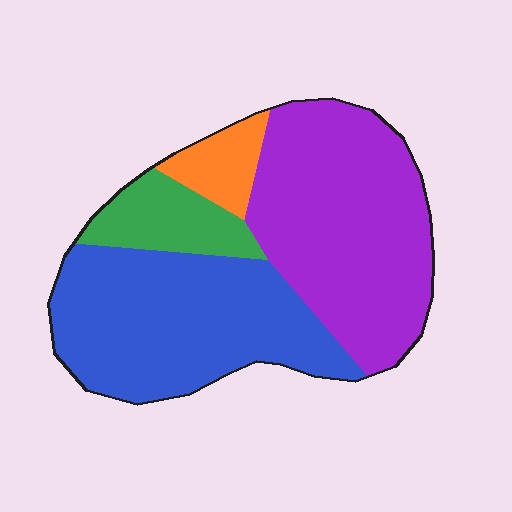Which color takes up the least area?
Orange, at roughly 5%.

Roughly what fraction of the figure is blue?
Blue covers about 40% of the figure.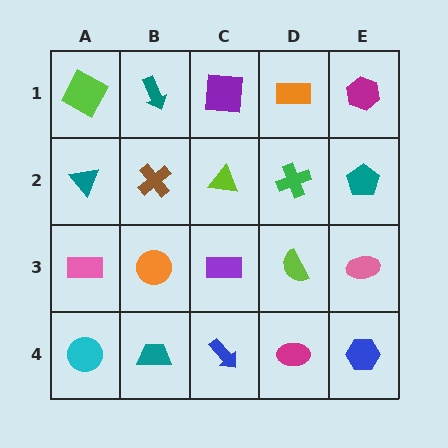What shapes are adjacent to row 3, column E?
A teal pentagon (row 2, column E), a blue hexagon (row 4, column E), a lime semicircle (row 3, column D).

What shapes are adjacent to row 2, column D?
An orange rectangle (row 1, column D), a lime semicircle (row 3, column D), a lime triangle (row 2, column C), a teal pentagon (row 2, column E).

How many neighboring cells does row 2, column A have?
3.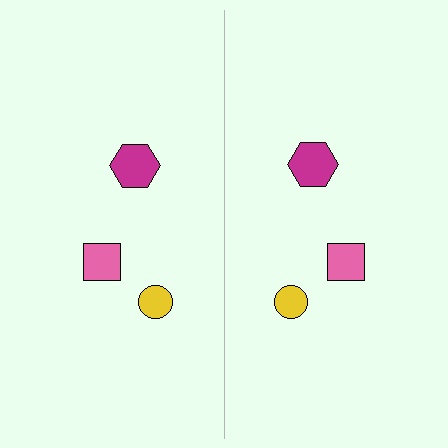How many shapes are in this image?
There are 6 shapes in this image.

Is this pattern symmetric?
Yes, this pattern has bilateral (reflection) symmetry.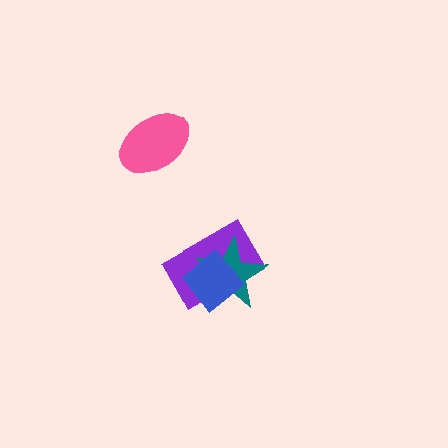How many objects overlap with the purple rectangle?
2 objects overlap with the purple rectangle.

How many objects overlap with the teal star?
2 objects overlap with the teal star.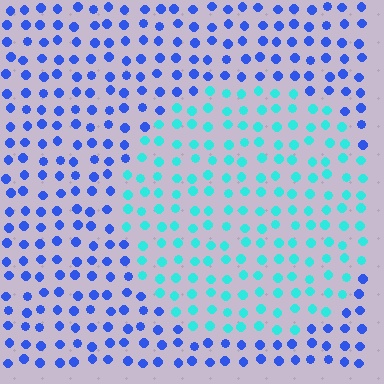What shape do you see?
I see a circle.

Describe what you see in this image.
The image is filled with small blue elements in a uniform arrangement. A circle-shaped region is visible where the elements are tinted to a slightly different hue, forming a subtle color boundary.